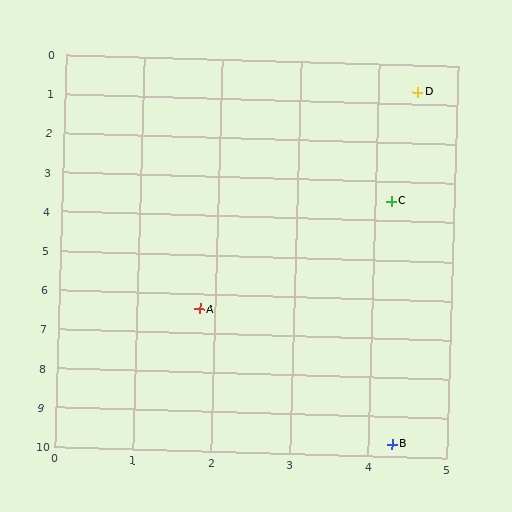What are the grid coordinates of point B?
Point B is at approximately (4.3, 9.7).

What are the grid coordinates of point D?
Point D is at approximately (4.5, 0.7).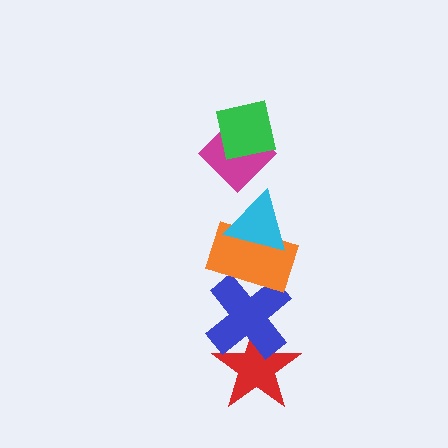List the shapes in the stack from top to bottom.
From top to bottom: the green square, the magenta diamond, the cyan triangle, the orange rectangle, the blue cross, the red star.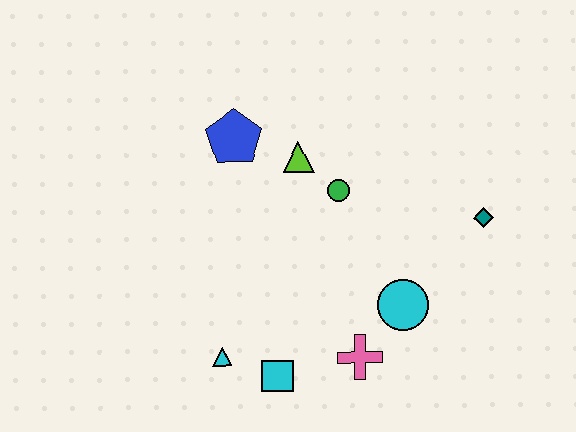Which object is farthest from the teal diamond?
The cyan triangle is farthest from the teal diamond.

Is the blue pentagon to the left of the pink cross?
Yes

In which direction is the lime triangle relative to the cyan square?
The lime triangle is above the cyan square.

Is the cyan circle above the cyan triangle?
Yes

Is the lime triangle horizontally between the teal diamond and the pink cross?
No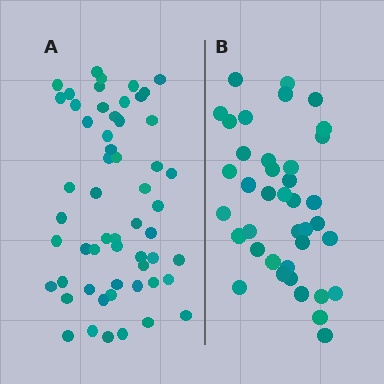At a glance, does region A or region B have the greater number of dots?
Region A (the left region) has more dots.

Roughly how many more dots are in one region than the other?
Region A has approximately 15 more dots than region B.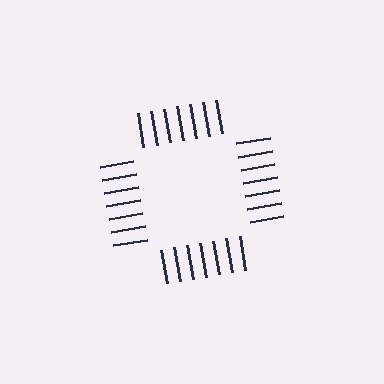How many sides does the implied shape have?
4 sides — the line-ends trace a square.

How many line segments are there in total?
28 — 7 along each of the 4 edges.